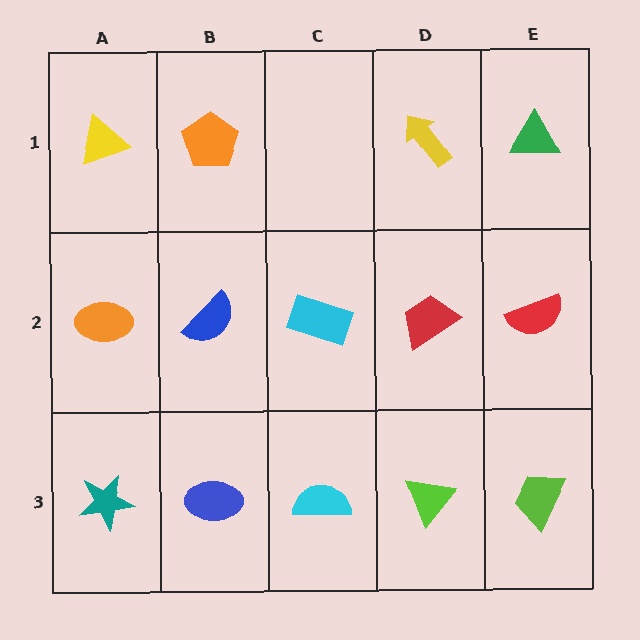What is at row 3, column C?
A cyan semicircle.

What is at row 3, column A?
A teal star.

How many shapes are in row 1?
4 shapes.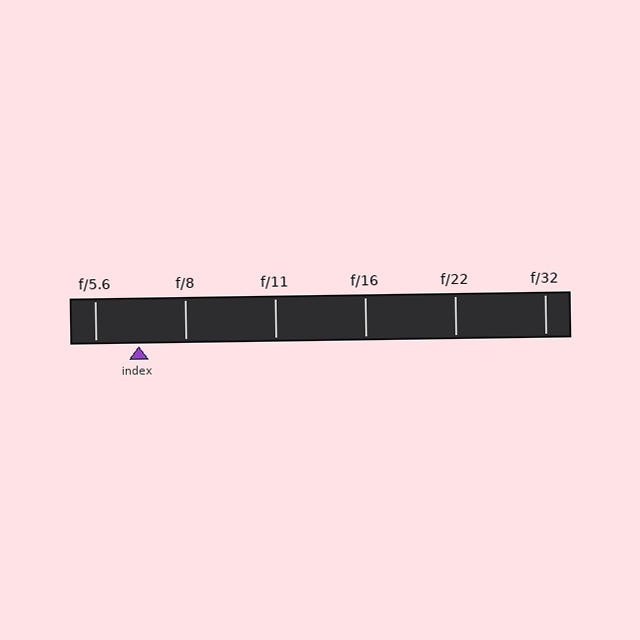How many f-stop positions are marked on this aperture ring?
There are 6 f-stop positions marked.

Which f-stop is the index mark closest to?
The index mark is closest to f/5.6.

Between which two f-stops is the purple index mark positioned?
The index mark is between f/5.6 and f/8.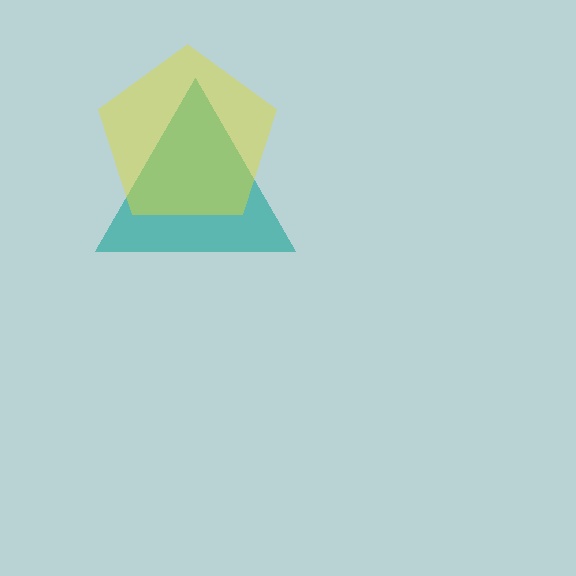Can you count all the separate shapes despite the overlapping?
Yes, there are 2 separate shapes.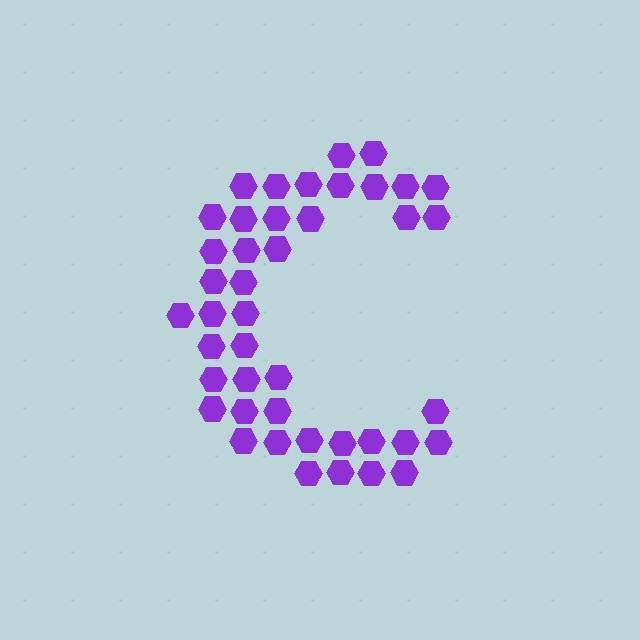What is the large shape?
The large shape is the letter C.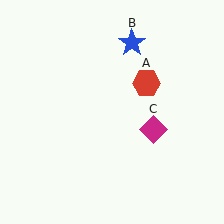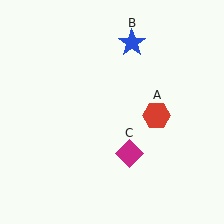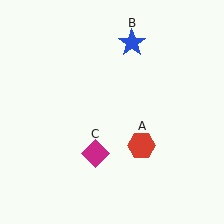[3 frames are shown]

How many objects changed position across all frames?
2 objects changed position: red hexagon (object A), magenta diamond (object C).